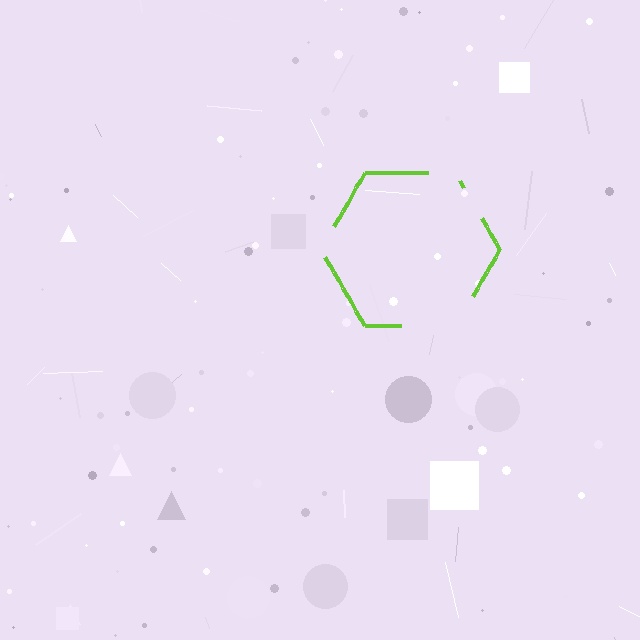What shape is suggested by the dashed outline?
The dashed outline suggests a hexagon.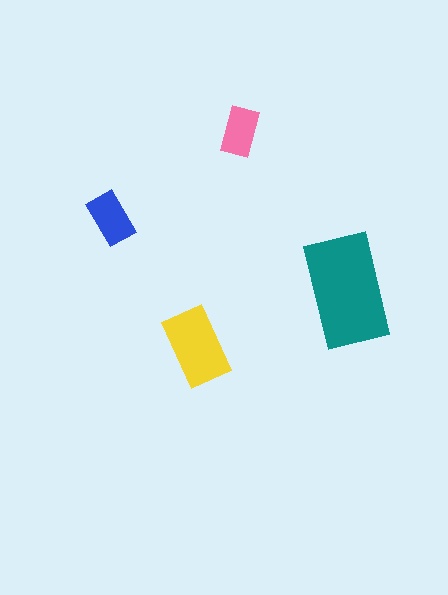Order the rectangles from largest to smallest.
the teal one, the yellow one, the blue one, the pink one.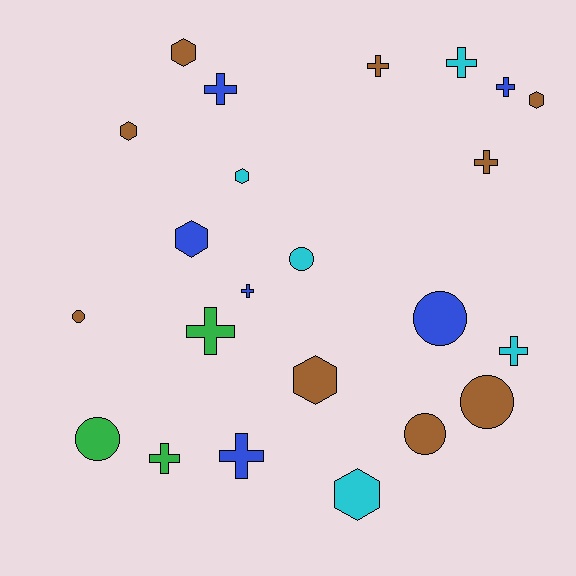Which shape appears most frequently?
Cross, with 10 objects.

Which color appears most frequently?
Brown, with 9 objects.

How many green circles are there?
There is 1 green circle.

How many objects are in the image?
There are 23 objects.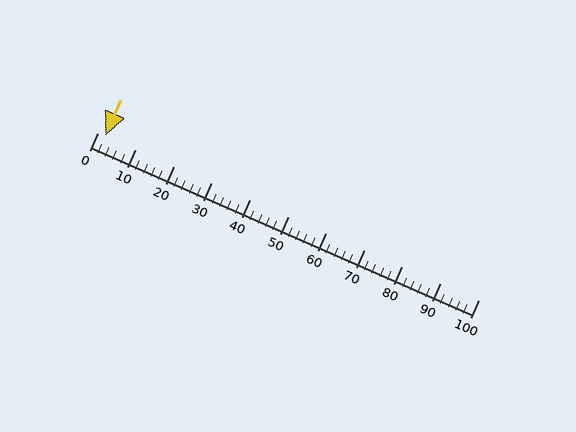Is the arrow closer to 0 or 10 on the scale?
The arrow is closer to 0.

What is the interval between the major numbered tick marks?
The major tick marks are spaced 10 units apart.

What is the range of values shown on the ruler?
The ruler shows values from 0 to 100.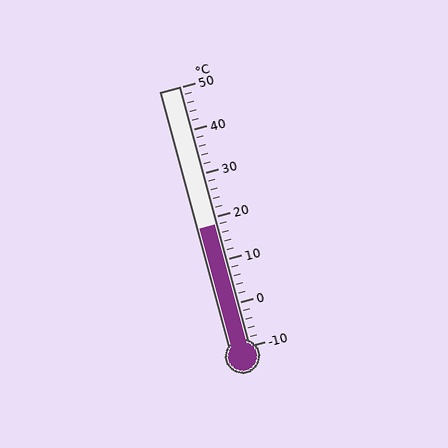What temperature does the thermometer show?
The thermometer shows approximately 18°C.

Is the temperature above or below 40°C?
The temperature is below 40°C.